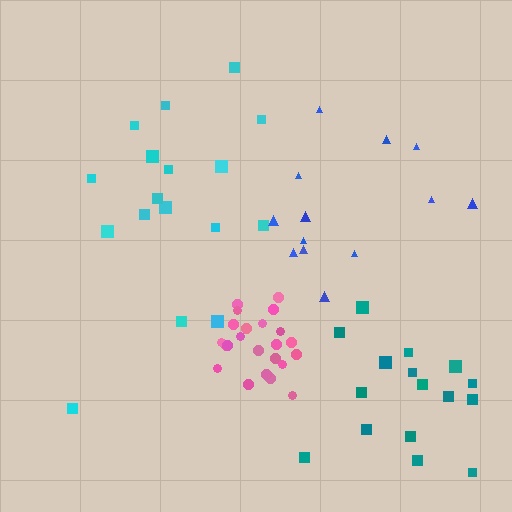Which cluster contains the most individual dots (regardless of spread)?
Pink (23).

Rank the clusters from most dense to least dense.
pink, teal, cyan, blue.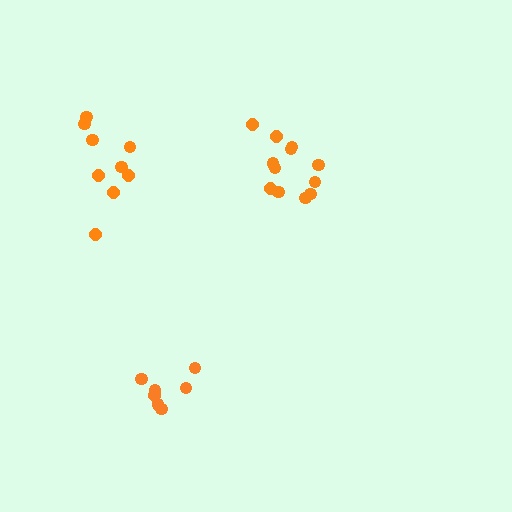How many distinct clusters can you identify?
There are 3 distinct clusters.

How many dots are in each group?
Group 1: 12 dots, Group 2: 7 dots, Group 3: 9 dots (28 total).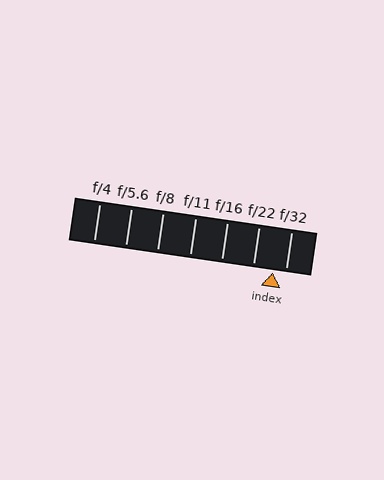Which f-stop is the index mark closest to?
The index mark is closest to f/32.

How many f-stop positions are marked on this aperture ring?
There are 7 f-stop positions marked.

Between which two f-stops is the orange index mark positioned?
The index mark is between f/22 and f/32.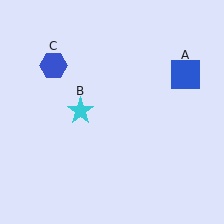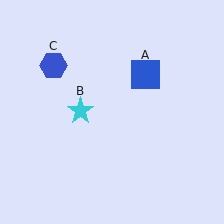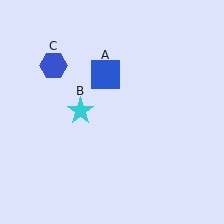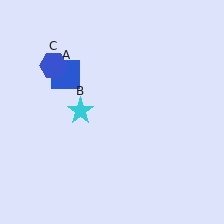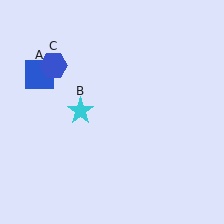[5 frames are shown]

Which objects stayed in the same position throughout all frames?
Cyan star (object B) and blue hexagon (object C) remained stationary.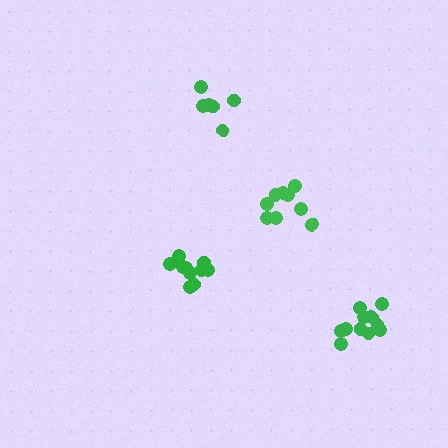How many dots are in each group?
Group 1: 6 dots, Group 2: 10 dots, Group 3: 11 dots, Group 4: 9 dots (36 total).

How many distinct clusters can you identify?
There are 4 distinct clusters.